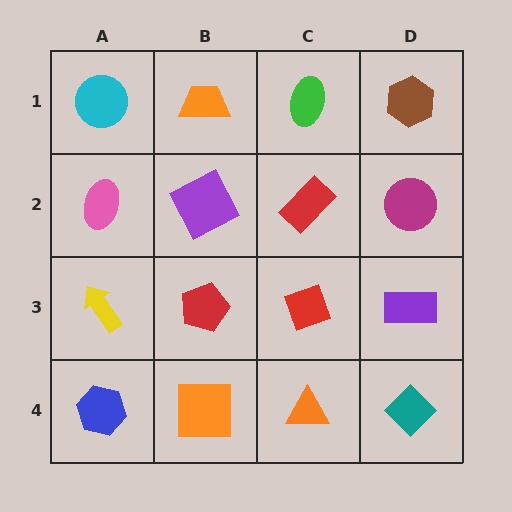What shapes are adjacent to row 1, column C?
A red rectangle (row 2, column C), an orange trapezoid (row 1, column B), a brown hexagon (row 1, column D).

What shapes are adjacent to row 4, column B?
A red pentagon (row 3, column B), a blue hexagon (row 4, column A), an orange triangle (row 4, column C).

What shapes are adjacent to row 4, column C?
A red diamond (row 3, column C), an orange square (row 4, column B), a teal diamond (row 4, column D).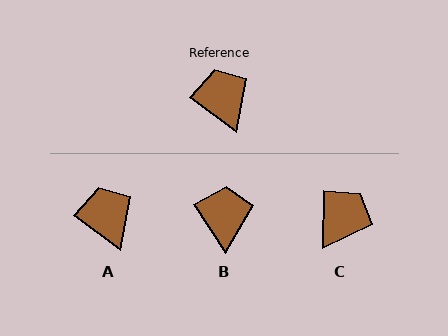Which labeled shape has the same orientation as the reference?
A.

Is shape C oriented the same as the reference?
No, it is off by about 54 degrees.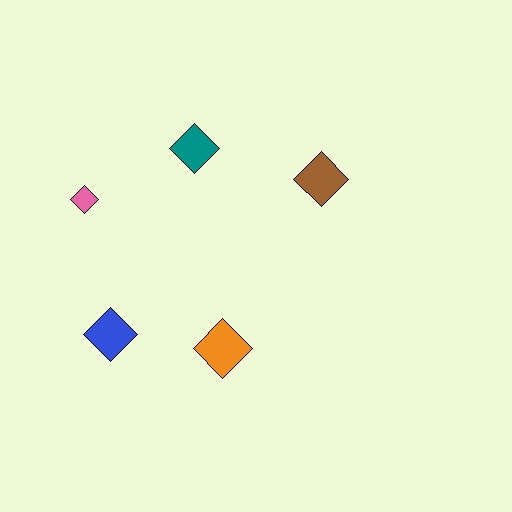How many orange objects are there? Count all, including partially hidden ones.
There is 1 orange object.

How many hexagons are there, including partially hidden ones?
There are no hexagons.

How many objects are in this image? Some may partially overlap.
There are 5 objects.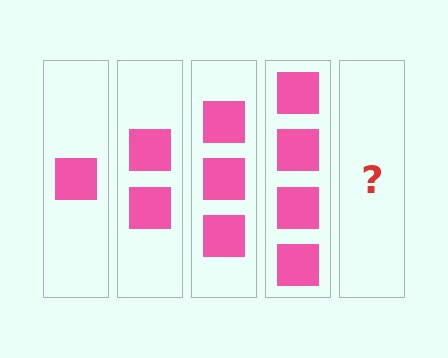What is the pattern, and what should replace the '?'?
The pattern is that each step adds one more square. The '?' should be 5 squares.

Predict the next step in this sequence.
The next step is 5 squares.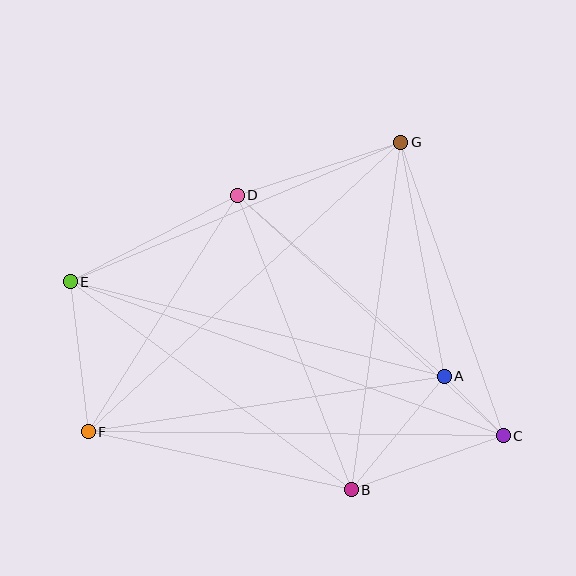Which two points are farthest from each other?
Points C and E are farthest from each other.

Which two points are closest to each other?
Points A and C are closest to each other.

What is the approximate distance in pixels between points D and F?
The distance between D and F is approximately 280 pixels.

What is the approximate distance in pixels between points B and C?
The distance between B and C is approximately 162 pixels.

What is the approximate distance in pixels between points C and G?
The distance between C and G is approximately 311 pixels.